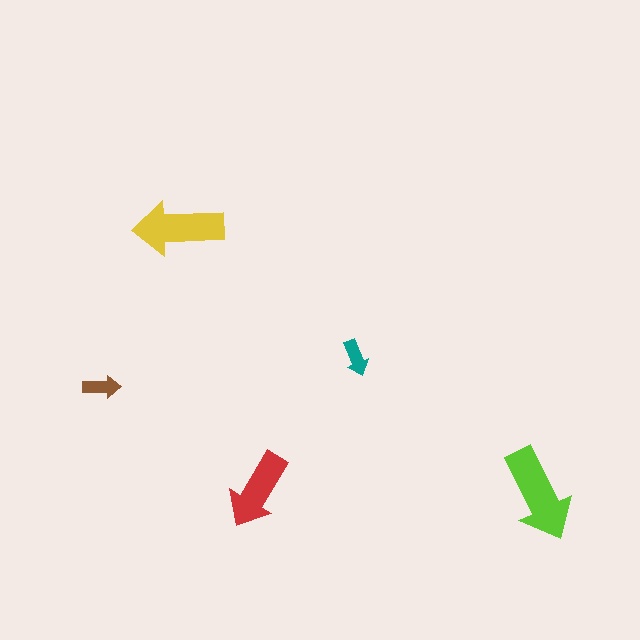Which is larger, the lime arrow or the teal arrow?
The lime one.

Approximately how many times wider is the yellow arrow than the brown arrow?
About 2.5 times wider.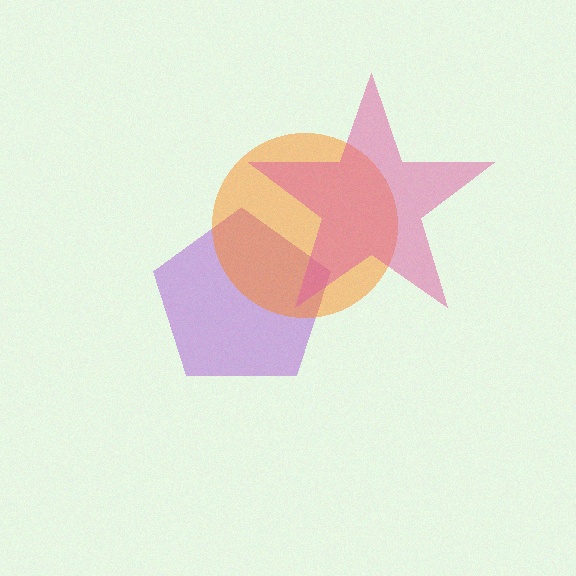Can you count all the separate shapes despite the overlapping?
Yes, there are 3 separate shapes.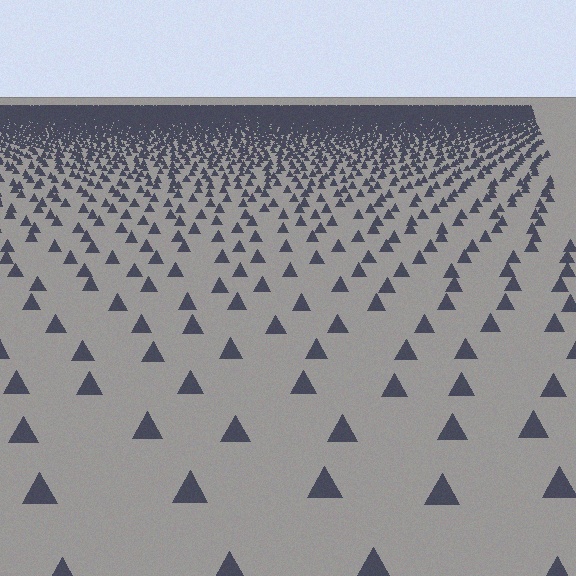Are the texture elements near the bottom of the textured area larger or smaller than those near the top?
Larger. Near the bottom, elements are closer to the viewer and appear at a bigger on-screen size.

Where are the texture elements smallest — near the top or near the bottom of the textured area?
Near the top.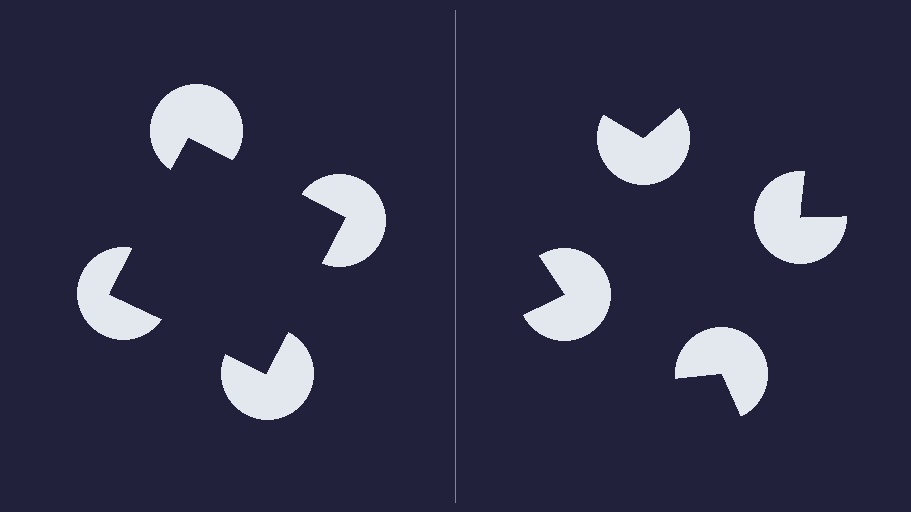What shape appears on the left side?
An illusory square.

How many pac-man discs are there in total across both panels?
8 — 4 on each side.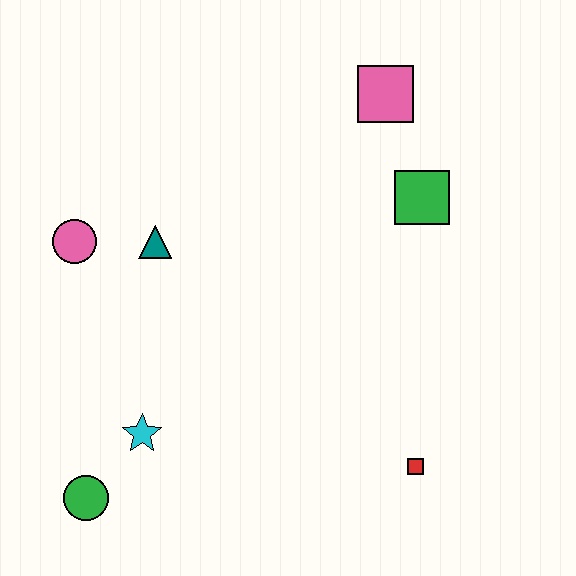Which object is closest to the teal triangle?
The pink circle is closest to the teal triangle.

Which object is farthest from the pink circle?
The red square is farthest from the pink circle.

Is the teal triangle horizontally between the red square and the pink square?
No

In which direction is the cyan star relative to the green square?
The cyan star is to the left of the green square.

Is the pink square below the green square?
No